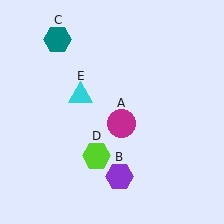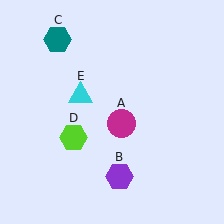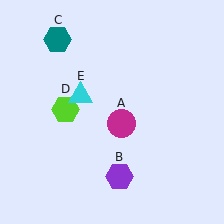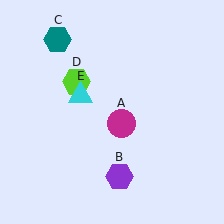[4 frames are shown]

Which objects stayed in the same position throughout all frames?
Magenta circle (object A) and purple hexagon (object B) and teal hexagon (object C) and cyan triangle (object E) remained stationary.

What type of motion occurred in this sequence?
The lime hexagon (object D) rotated clockwise around the center of the scene.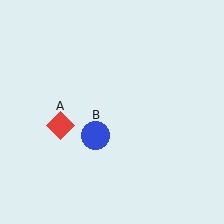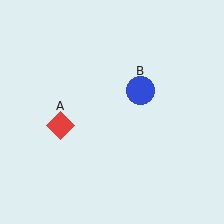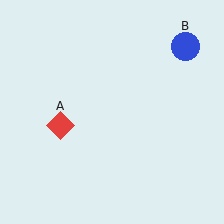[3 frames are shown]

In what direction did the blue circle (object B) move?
The blue circle (object B) moved up and to the right.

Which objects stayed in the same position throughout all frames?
Red diamond (object A) remained stationary.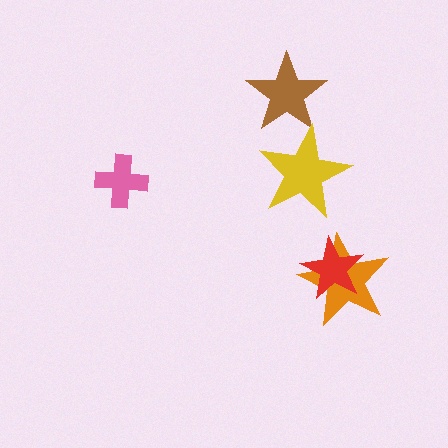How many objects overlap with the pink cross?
0 objects overlap with the pink cross.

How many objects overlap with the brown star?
1 object overlaps with the brown star.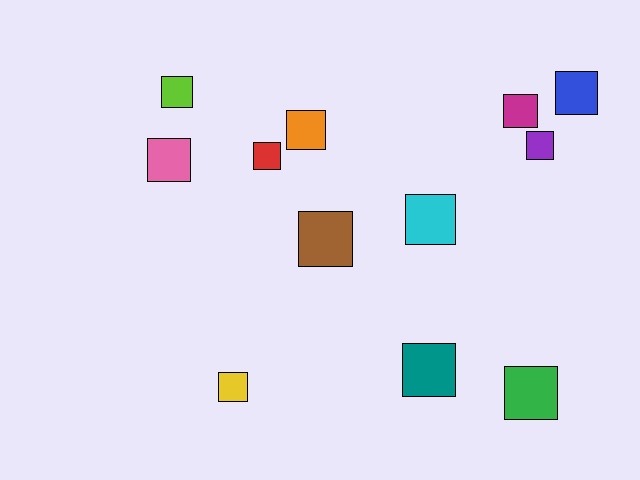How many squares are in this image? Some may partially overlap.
There are 12 squares.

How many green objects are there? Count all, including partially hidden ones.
There is 1 green object.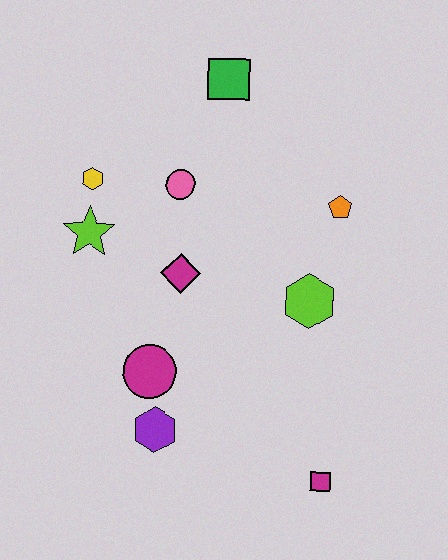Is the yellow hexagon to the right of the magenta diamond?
No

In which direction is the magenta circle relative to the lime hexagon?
The magenta circle is to the left of the lime hexagon.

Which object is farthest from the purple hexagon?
The green square is farthest from the purple hexagon.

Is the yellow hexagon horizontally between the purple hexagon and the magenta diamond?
No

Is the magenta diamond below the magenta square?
No